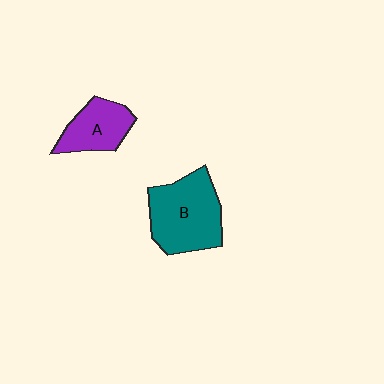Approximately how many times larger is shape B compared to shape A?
Approximately 1.6 times.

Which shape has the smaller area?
Shape A (purple).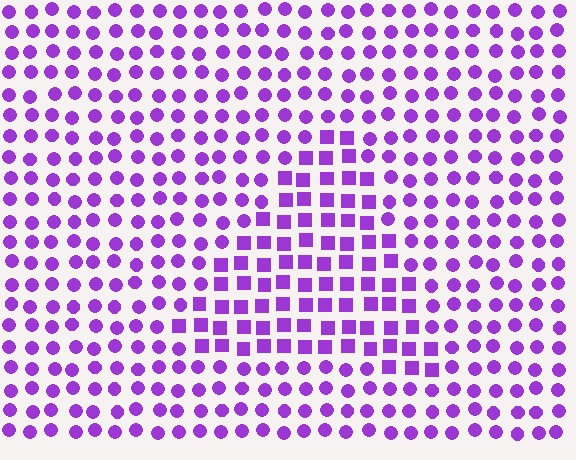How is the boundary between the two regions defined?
The boundary is defined by a change in element shape: squares inside vs. circles outside. All elements share the same color and spacing.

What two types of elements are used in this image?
The image uses squares inside the triangle region and circles outside it.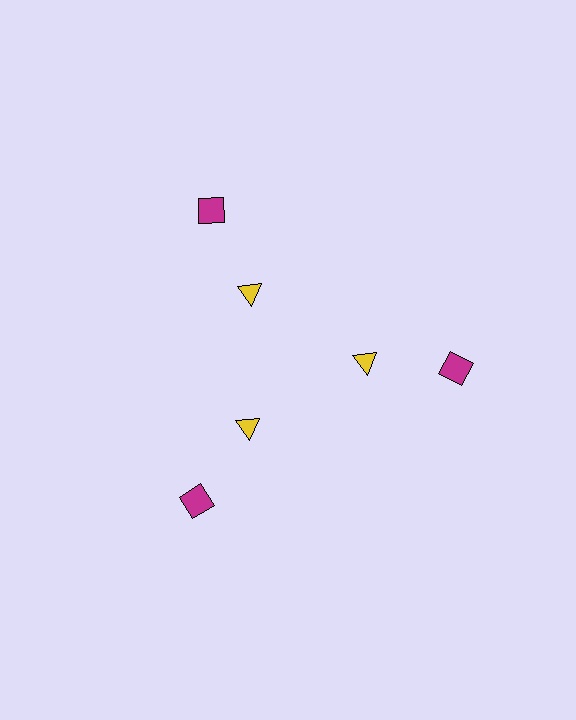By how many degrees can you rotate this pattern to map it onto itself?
The pattern maps onto itself every 120 degrees of rotation.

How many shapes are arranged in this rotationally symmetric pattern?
There are 6 shapes, arranged in 3 groups of 2.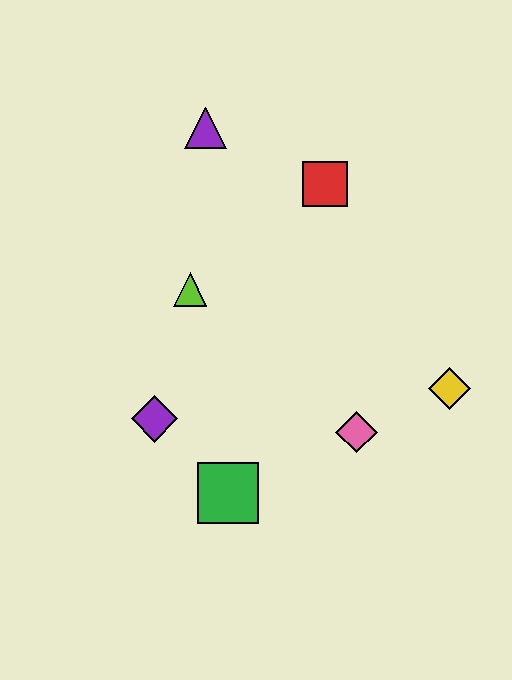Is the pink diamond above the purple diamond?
No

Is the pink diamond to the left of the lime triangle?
No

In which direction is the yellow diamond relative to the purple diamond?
The yellow diamond is to the right of the purple diamond.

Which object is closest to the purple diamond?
The green square is closest to the purple diamond.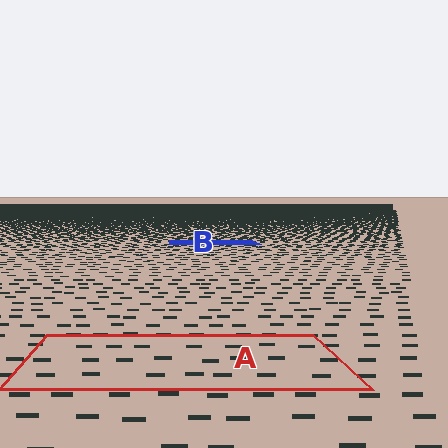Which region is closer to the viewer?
Region A is closer. The texture elements there are larger and more spread out.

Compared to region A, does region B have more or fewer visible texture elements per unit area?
Region B has more texture elements per unit area — they are packed more densely because it is farther away.